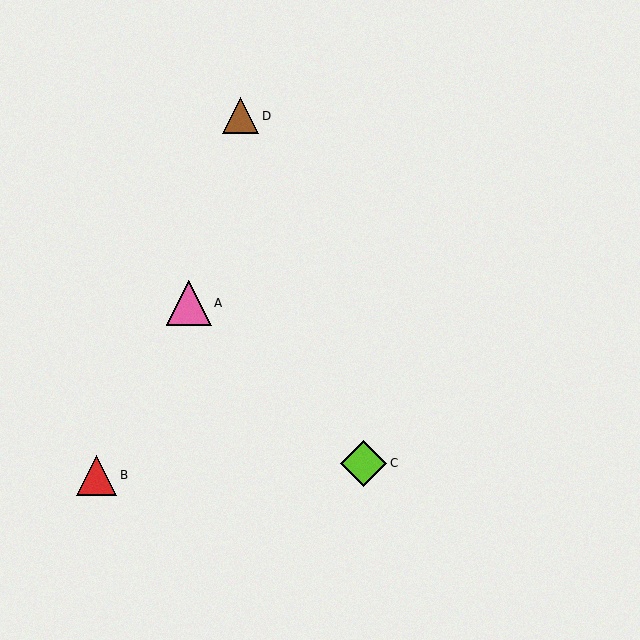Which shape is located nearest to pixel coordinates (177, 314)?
The pink triangle (labeled A) at (189, 303) is nearest to that location.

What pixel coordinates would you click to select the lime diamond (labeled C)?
Click at (363, 464) to select the lime diamond C.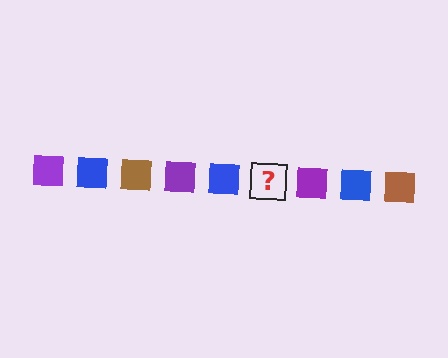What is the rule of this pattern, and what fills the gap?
The rule is that the pattern cycles through purple, blue, brown squares. The gap should be filled with a brown square.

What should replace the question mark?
The question mark should be replaced with a brown square.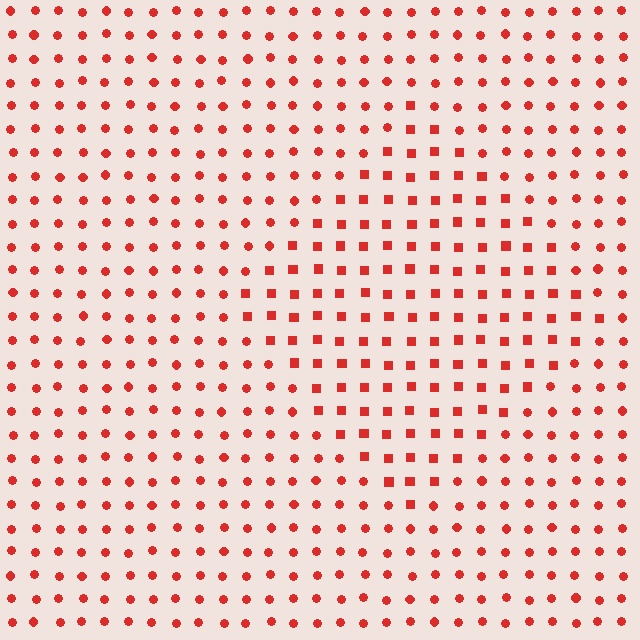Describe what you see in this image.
The image is filled with small red elements arranged in a uniform grid. A diamond-shaped region contains squares, while the surrounding area contains circles. The boundary is defined purely by the change in element shape.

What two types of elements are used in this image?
The image uses squares inside the diamond region and circles outside it.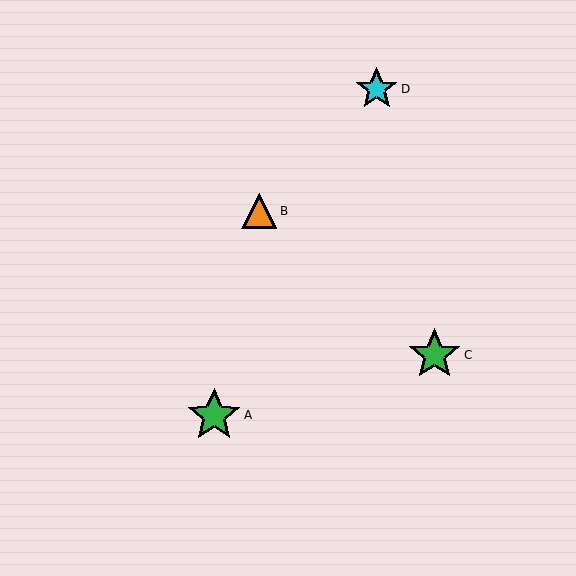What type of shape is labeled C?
Shape C is a green star.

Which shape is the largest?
The green star (labeled A) is the largest.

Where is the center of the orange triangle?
The center of the orange triangle is at (259, 211).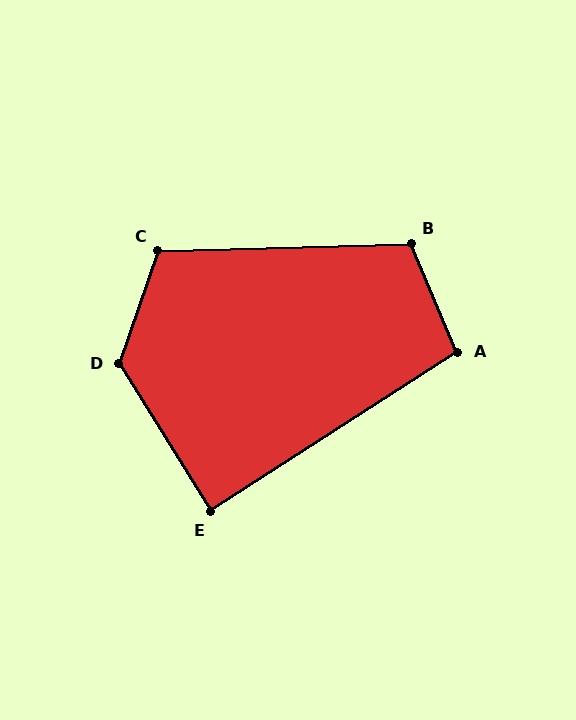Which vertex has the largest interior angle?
D, at approximately 129 degrees.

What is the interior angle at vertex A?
Approximately 100 degrees (obtuse).